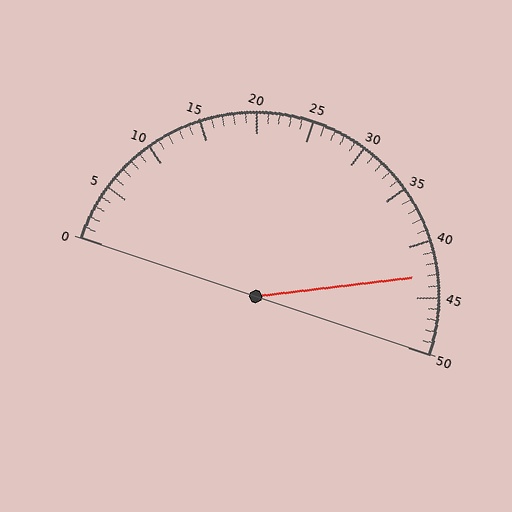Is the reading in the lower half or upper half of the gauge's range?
The reading is in the upper half of the range (0 to 50).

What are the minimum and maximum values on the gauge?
The gauge ranges from 0 to 50.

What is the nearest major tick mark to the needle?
The nearest major tick mark is 45.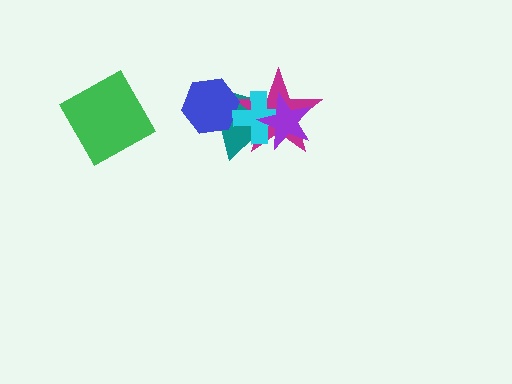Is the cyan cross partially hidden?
Yes, it is partially covered by another shape.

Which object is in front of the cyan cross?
The purple star is in front of the cyan cross.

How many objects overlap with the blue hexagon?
1 object overlaps with the blue hexagon.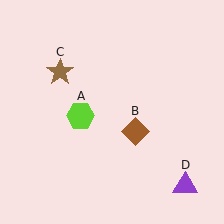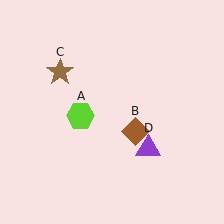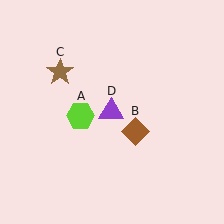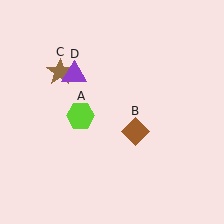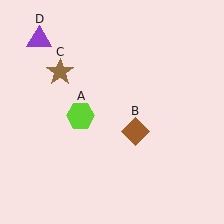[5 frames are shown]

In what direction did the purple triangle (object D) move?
The purple triangle (object D) moved up and to the left.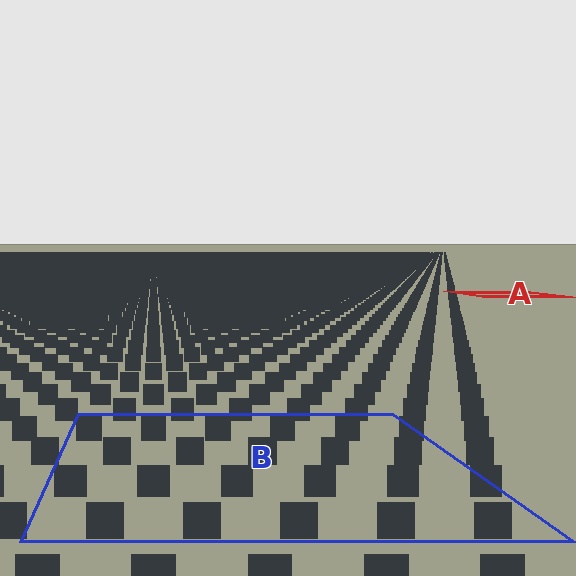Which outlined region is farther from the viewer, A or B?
Region A is farther from the viewer — the texture elements inside it appear smaller and more densely packed.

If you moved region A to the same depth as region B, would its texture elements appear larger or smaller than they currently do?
They would appear larger. At a closer depth, the same texture elements are projected at a bigger on-screen size.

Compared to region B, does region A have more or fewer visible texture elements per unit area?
Region A has more texture elements per unit area — they are packed more densely because it is farther away.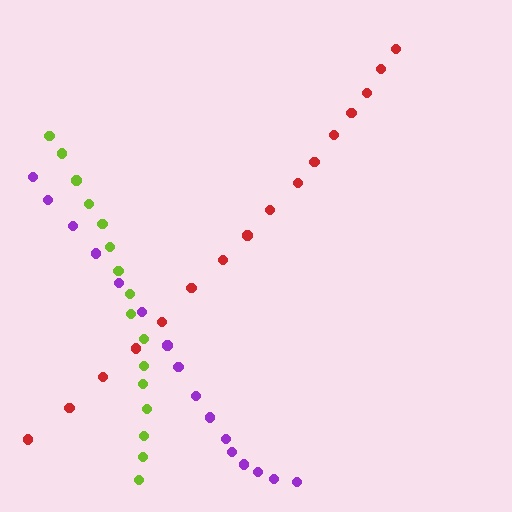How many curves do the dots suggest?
There are 3 distinct paths.